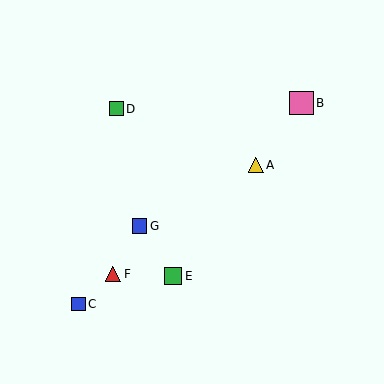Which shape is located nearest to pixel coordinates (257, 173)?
The yellow triangle (labeled A) at (256, 165) is nearest to that location.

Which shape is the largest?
The pink square (labeled B) is the largest.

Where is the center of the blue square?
The center of the blue square is at (140, 226).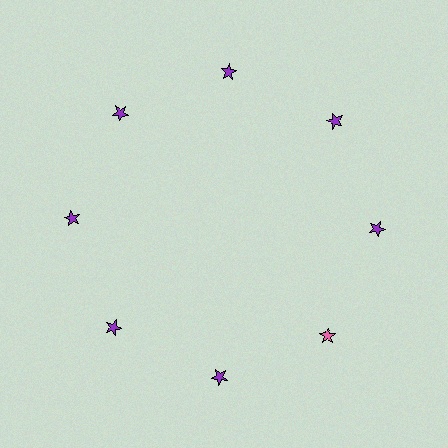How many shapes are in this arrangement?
There are 8 shapes arranged in a ring pattern.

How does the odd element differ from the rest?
It has a different color: pink instead of purple.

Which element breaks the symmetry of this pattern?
The pink star at roughly the 4 o'clock position breaks the symmetry. All other shapes are purple stars.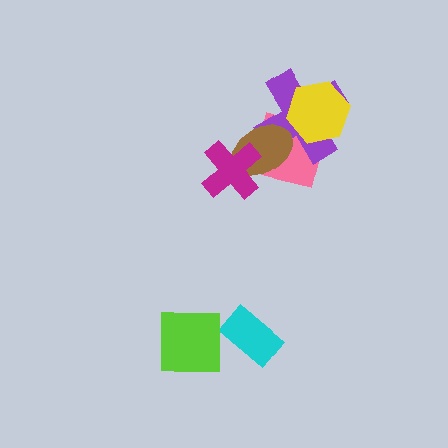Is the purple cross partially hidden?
Yes, it is partially covered by another shape.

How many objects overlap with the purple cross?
3 objects overlap with the purple cross.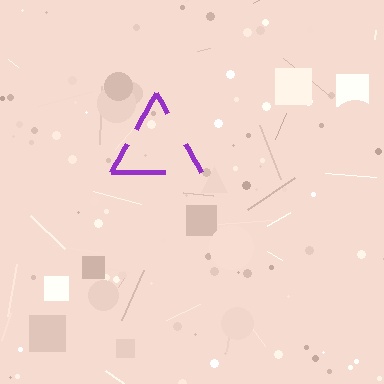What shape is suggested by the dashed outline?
The dashed outline suggests a triangle.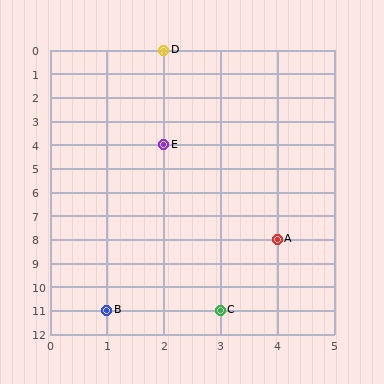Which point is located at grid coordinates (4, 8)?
Point A is at (4, 8).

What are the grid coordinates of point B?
Point B is at grid coordinates (1, 11).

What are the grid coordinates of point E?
Point E is at grid coordinates (2, 4).